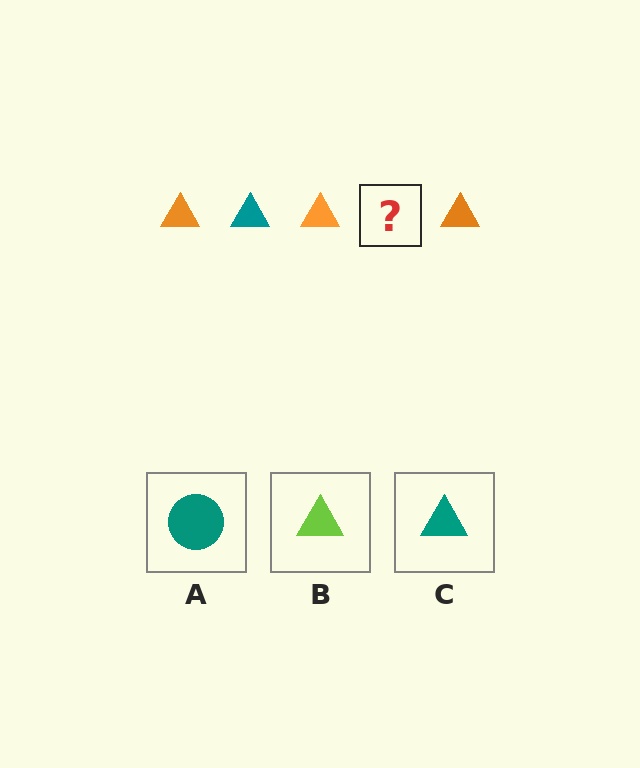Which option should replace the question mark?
Option C.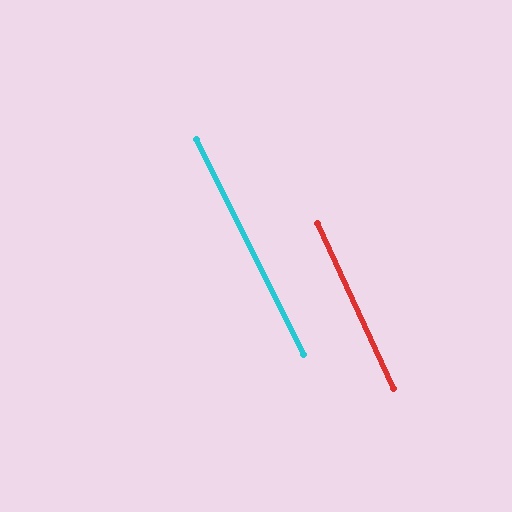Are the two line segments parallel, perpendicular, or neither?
Parallel — their directions differ by only 2.0°.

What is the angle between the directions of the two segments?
Approximately 2 degrees.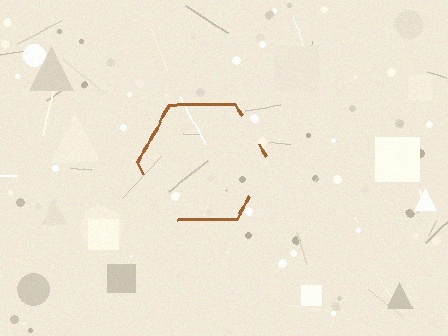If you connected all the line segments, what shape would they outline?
They would outline a hexagon.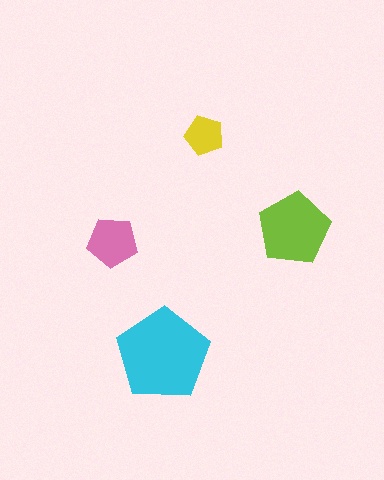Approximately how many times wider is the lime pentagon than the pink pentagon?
About 1.5 times wider.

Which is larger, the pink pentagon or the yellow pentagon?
The pink one.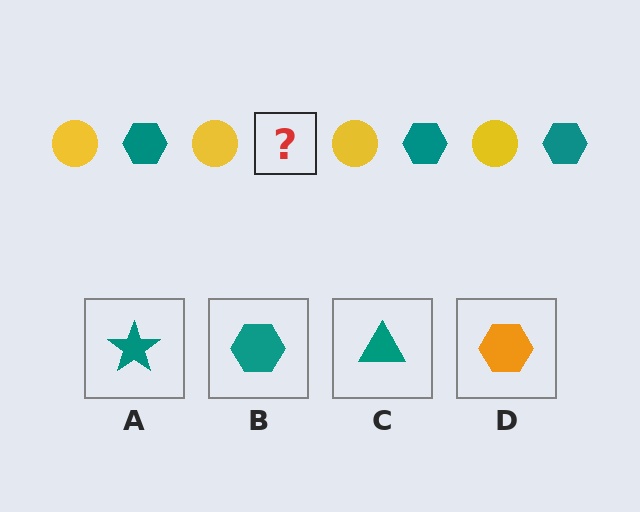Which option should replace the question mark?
Option B.